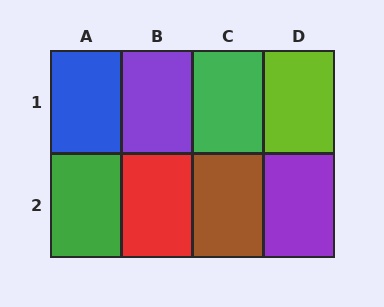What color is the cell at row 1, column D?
Lime.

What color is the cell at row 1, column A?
Blue.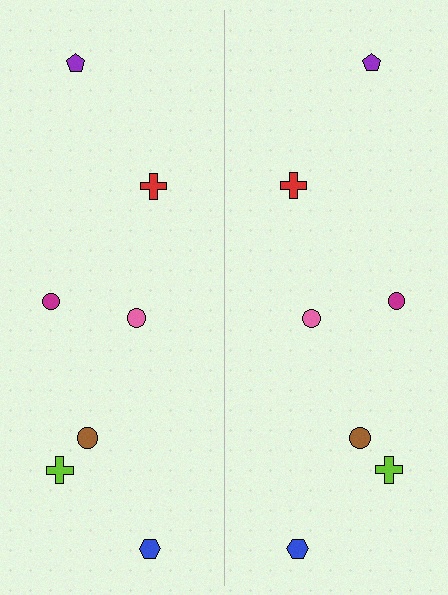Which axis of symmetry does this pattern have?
The pattern has a vertical axis of symmetry running through the center of the image.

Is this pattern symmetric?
Yes, this pattern has bilateral (reflection) symmetry.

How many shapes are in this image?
There are 14 shapes in this image.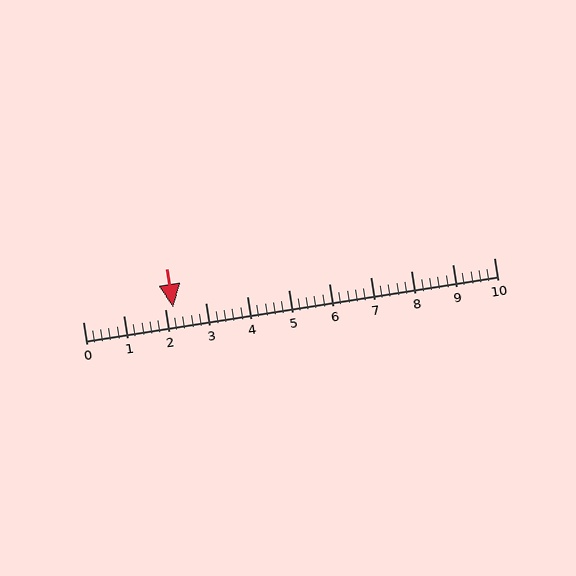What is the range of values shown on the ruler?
The ruler shows values from 0 to 10.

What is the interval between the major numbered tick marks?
The major tick marks are spaced 1 units apart.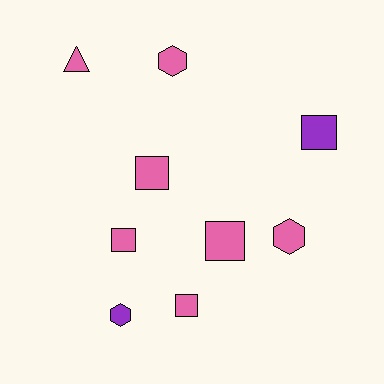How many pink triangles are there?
There is 1 pink triangle.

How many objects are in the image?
There are 9 objects.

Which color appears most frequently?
Pink, with 7 objects.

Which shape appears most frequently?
Square, with 5 objects.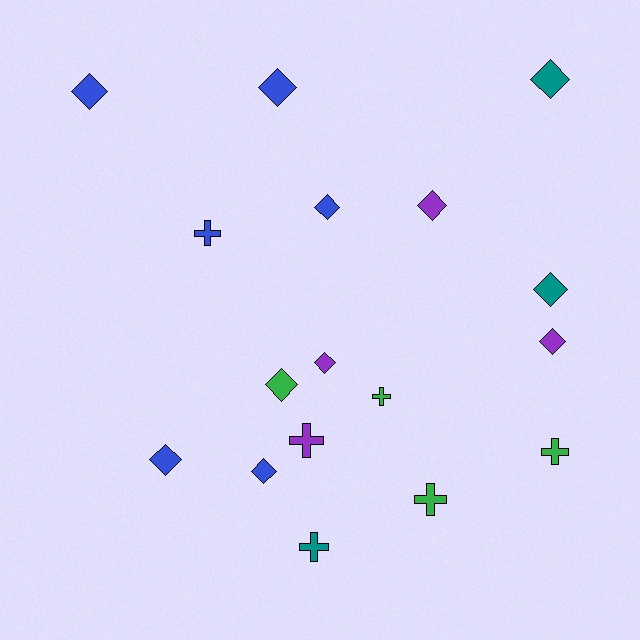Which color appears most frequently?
Blue, with 6 objects.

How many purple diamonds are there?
There are 3 purple diamonds.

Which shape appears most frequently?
Diamond, with 11 objects.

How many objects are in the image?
There are 17 objects.